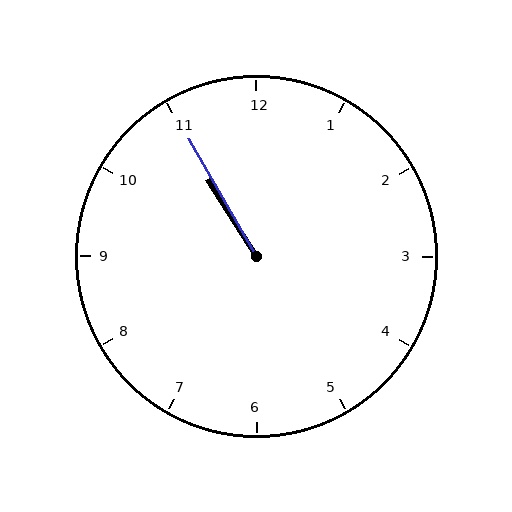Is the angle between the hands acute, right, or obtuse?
It is acute.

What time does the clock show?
10:55.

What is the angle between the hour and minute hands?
Approximately 2 degrees.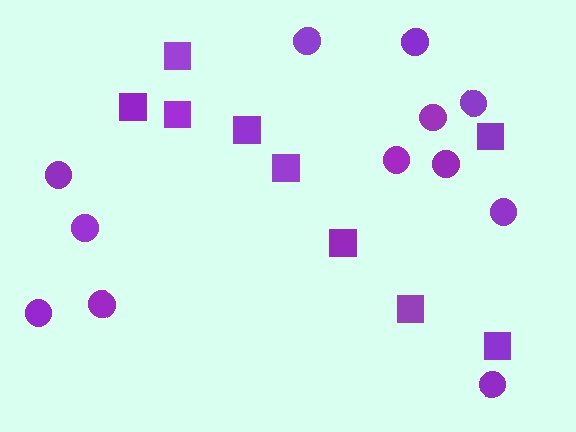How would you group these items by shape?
There are 2 groups: one group of squares (9) and one group of circles (12).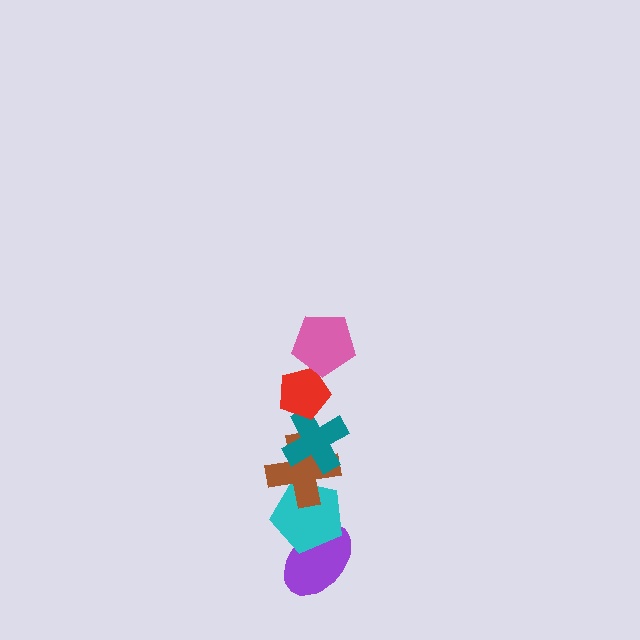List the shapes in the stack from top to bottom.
From top to bottom: the pink pentagon, the red pentagon, the teal cross, the brown cross, the cyan pentagon, the purple ellipse.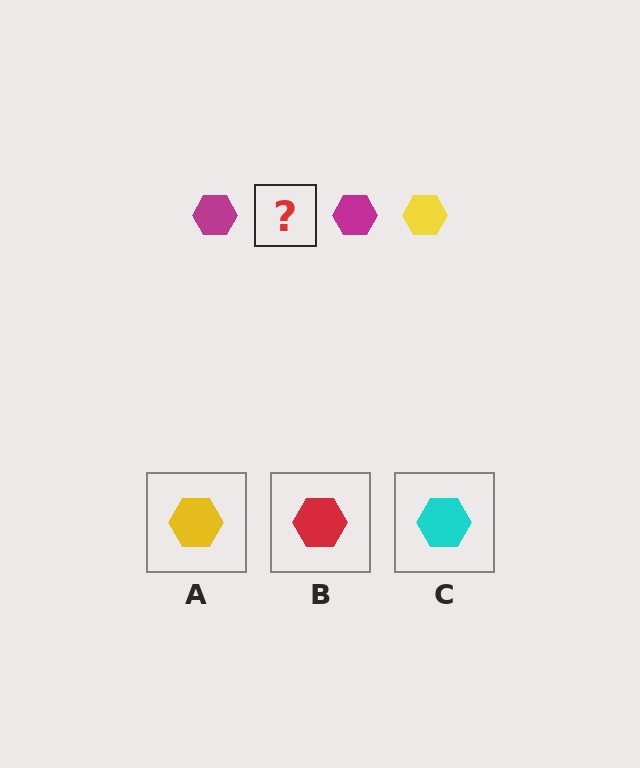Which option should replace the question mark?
Option A.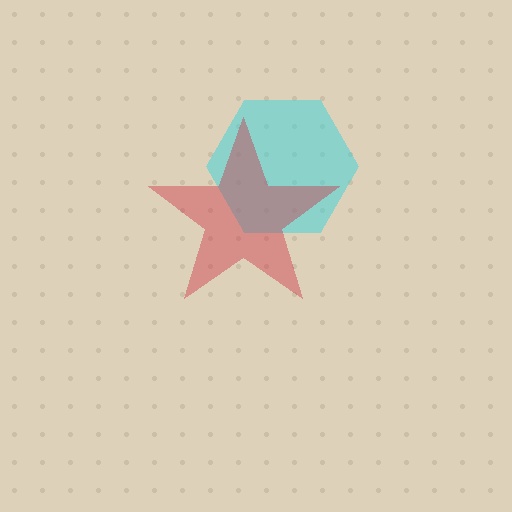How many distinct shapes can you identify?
There are 2 distinct shapes: a cyan hexagon, a red star.